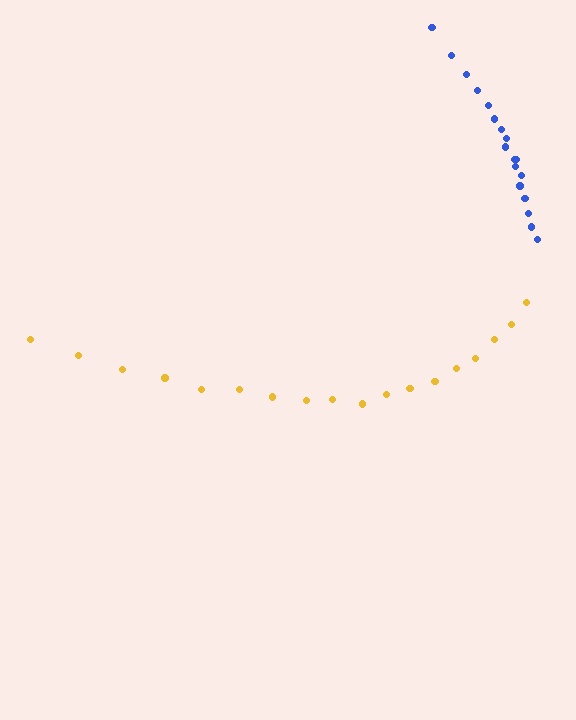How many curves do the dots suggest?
There are 2 distinct paths.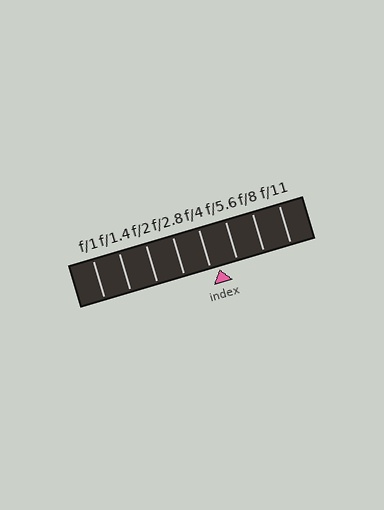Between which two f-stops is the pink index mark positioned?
The index mark is between f/4 and f/5.6.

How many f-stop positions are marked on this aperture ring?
There are 8 f-stop positions marked.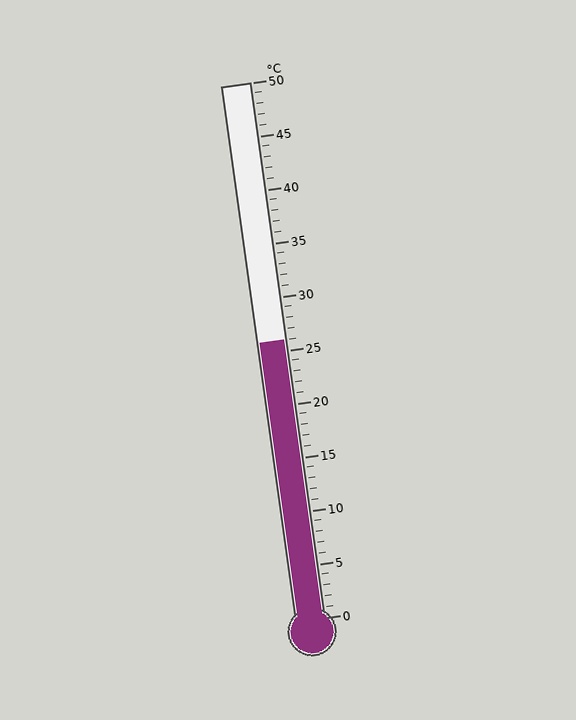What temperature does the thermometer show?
The thermometer shows approximately 26°C.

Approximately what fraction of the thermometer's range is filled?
The thermometer is filled to approximately 50% of its range.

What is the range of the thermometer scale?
The thermometer scale ranges from 0°C to 50°C.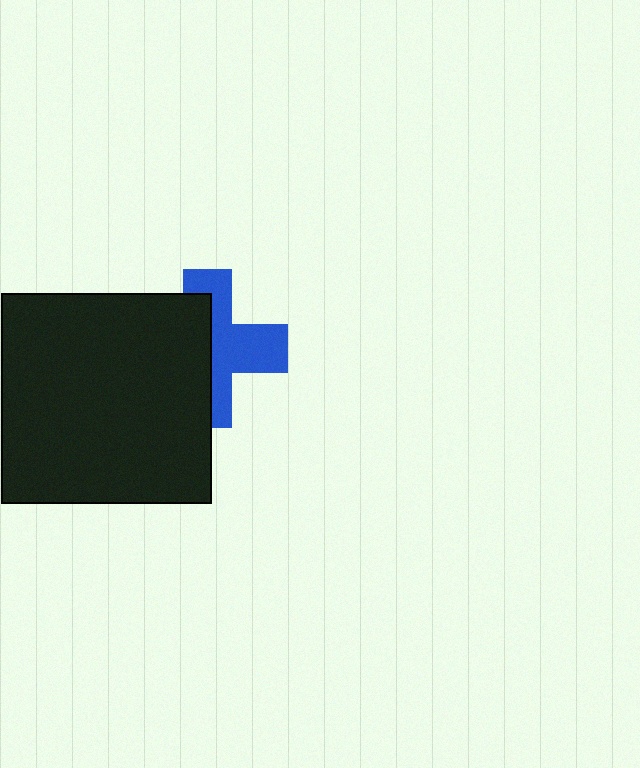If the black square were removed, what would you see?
You would see the complete blue cross.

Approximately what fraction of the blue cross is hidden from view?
Roughly 50% of the blue cross is hidden behind the black square.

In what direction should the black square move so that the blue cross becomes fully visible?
The black square should move left. That is the shortest direction to clear the overlap and leave the blue cross fully visible.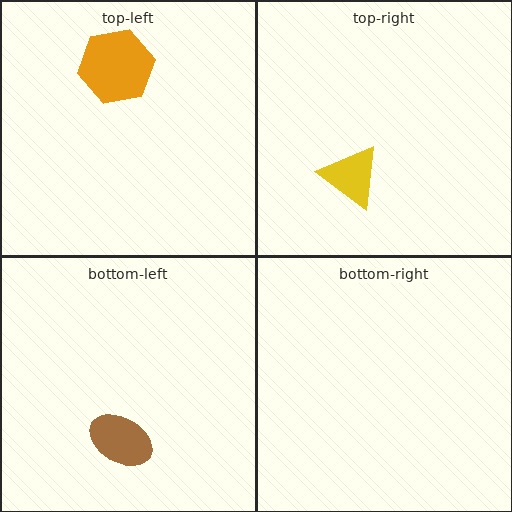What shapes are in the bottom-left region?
The brown ellipse.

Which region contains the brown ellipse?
The bottom-left region.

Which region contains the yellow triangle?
The top-right region.